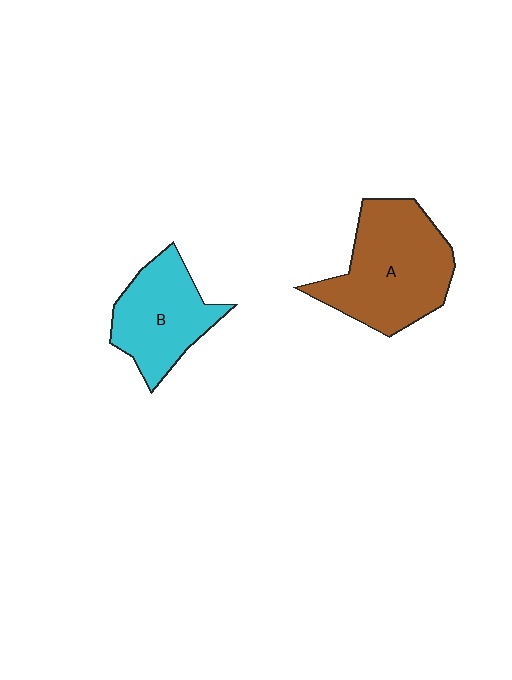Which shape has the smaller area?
Shape B (cyan).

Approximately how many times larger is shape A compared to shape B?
Approximately 1.4 times.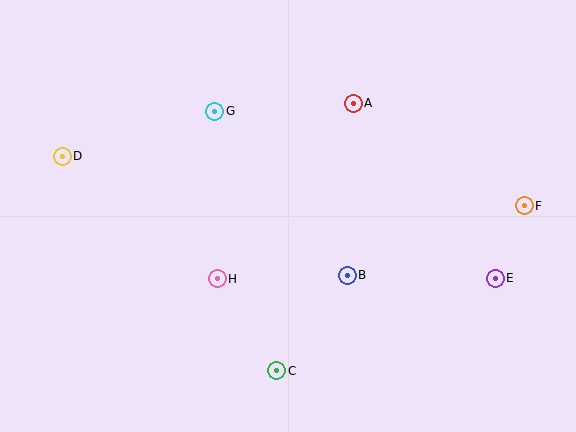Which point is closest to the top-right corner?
Point F is closest to the top-right corner.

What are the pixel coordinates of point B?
Point B is at (347, 275).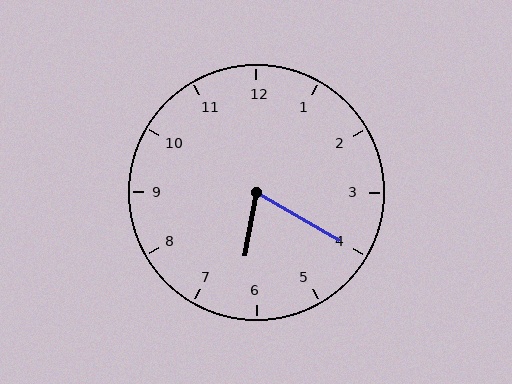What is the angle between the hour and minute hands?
Approximately 70 degrees.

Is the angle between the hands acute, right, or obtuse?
It is acute.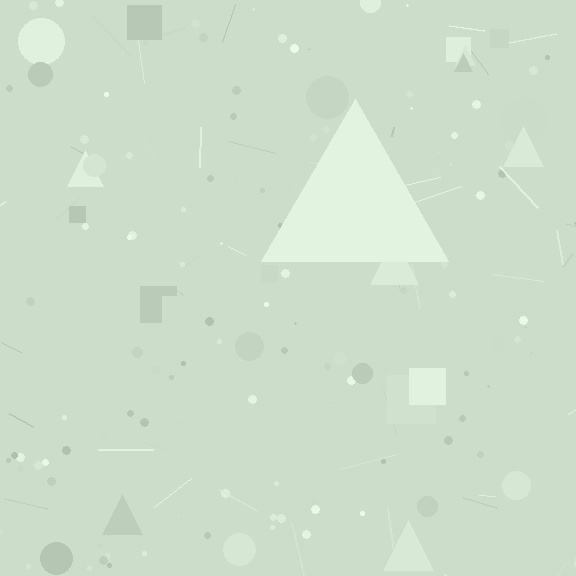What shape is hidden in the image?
A triangle is hidden in the image.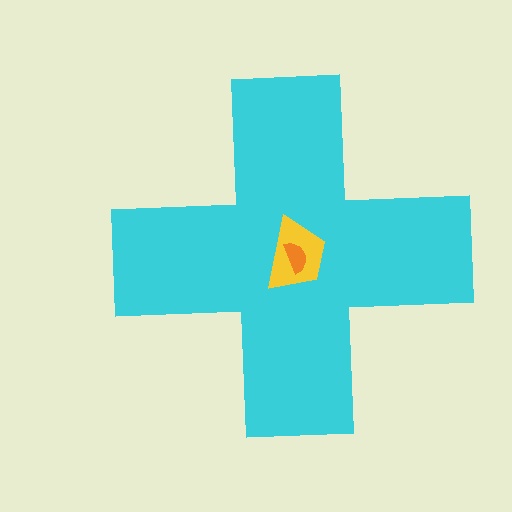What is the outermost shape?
The cyan cross.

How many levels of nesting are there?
3.